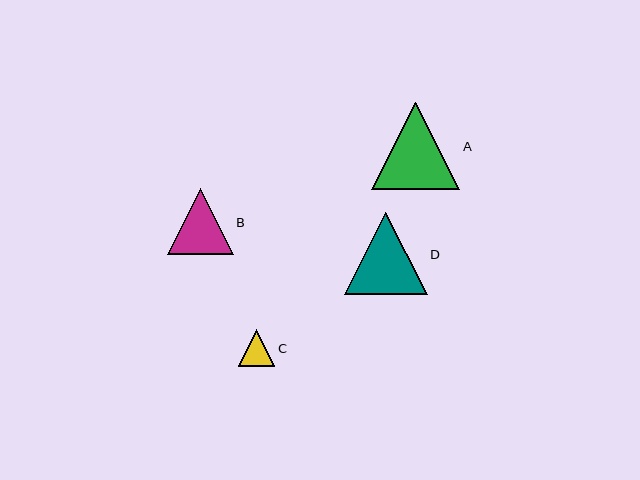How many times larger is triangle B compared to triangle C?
Triangle B is approximately 1.8 times the size of triangle C.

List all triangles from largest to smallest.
From largest to smallest: A, D, B, C.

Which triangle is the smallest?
Triangle C is the smallest with a size of approximately 37 pixels.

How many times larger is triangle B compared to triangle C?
Triangle B is approximately 1.8 times the size of triangle C.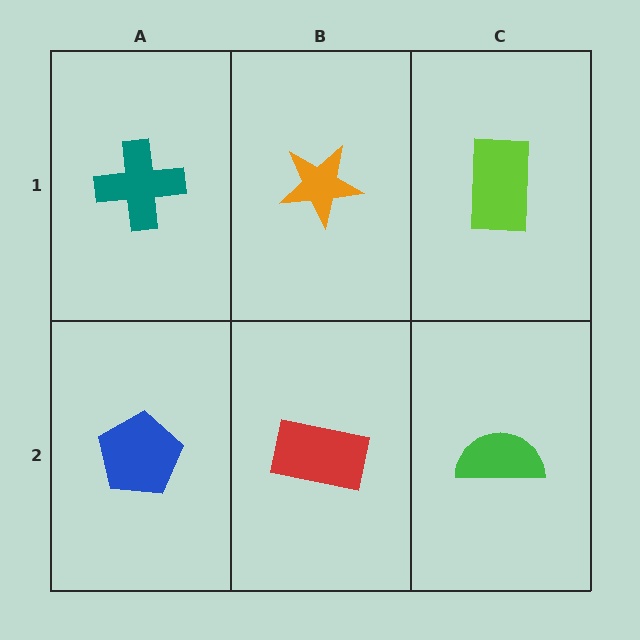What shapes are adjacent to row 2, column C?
A lime rectangle (row 1, column C), a red rectangle (row 2, column B).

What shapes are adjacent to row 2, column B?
An orange star (row 1, column B), a blue pentagon (row 2, column A), a green semicircle (row 2, column C).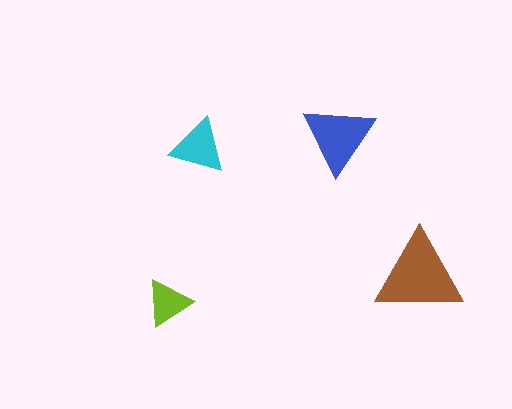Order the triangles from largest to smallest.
the brown one, the blue one, the cyan one, the lime one.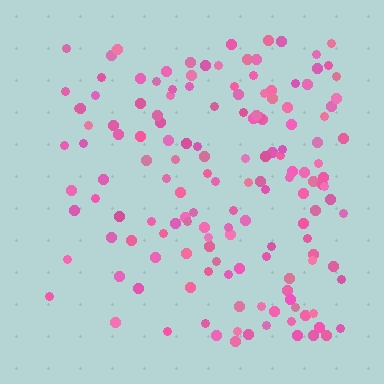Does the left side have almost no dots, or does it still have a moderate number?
Still a moderate number, just noticeably fewer than the right.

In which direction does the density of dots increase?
From left to right, with the right side densest.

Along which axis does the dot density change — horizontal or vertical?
Horizontal.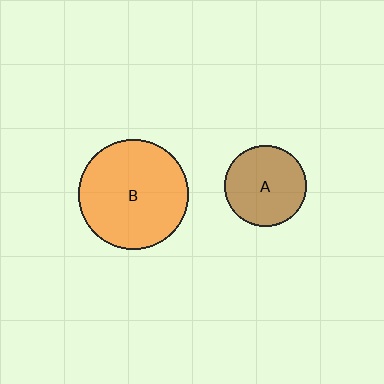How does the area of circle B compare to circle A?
Approximately 1.8 times.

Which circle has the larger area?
Circle B (orange).